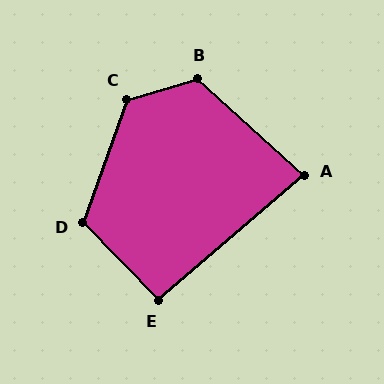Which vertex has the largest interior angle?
C, at approximately 126 degrees.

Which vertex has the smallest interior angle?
A, at approximately 83 degrees.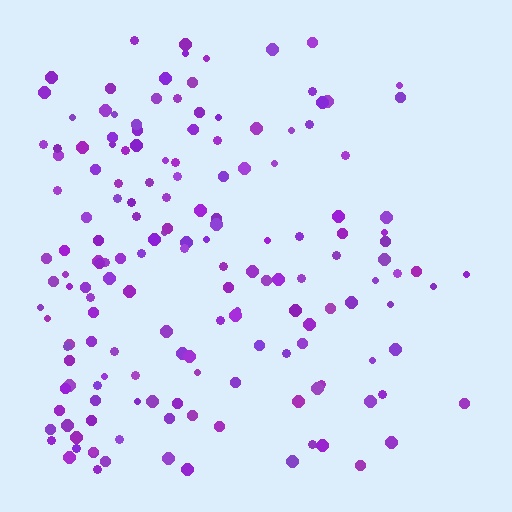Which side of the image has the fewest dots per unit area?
The right.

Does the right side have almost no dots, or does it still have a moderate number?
Still a moderate number, just noticeably fewer than the left.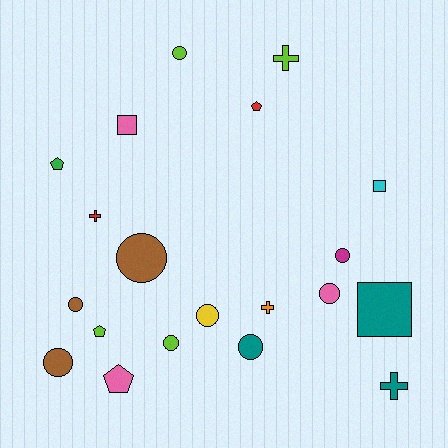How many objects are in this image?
There are 20 objects.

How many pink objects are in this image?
There are 3 pink objects.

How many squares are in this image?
There are 3 squares.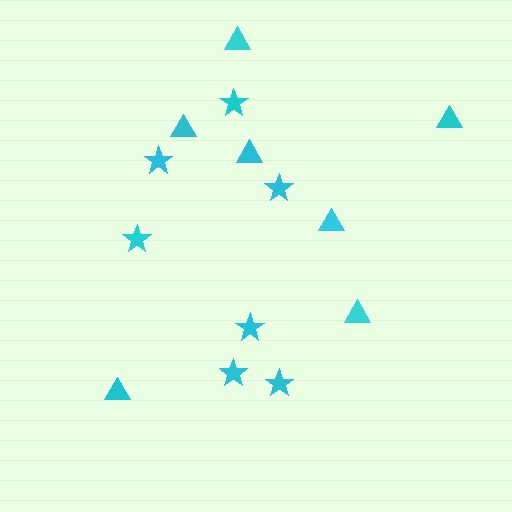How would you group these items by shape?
There are 2 groups: one group of stars (7) and one group of triangles (7).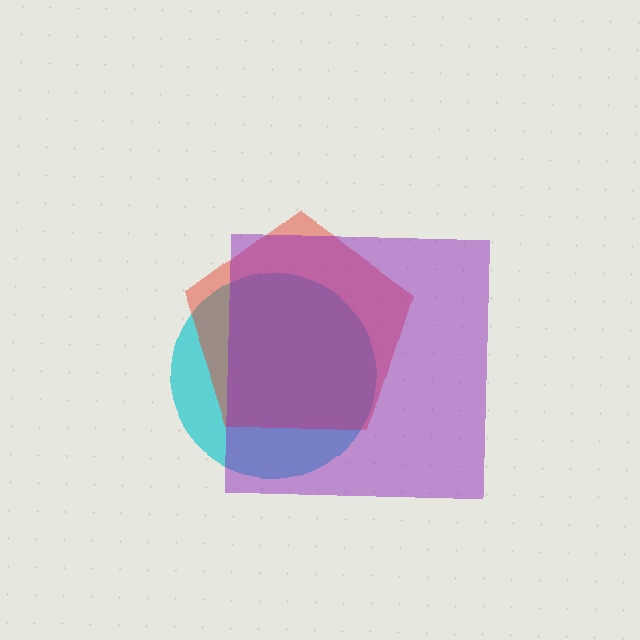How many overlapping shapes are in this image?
There are 3 overlapping shapes in the image.